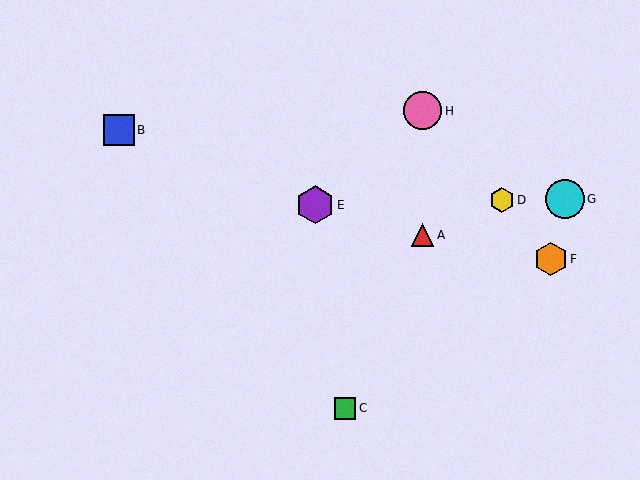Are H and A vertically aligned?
Yes, both are at x≈423.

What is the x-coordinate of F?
Object F is at x≈551.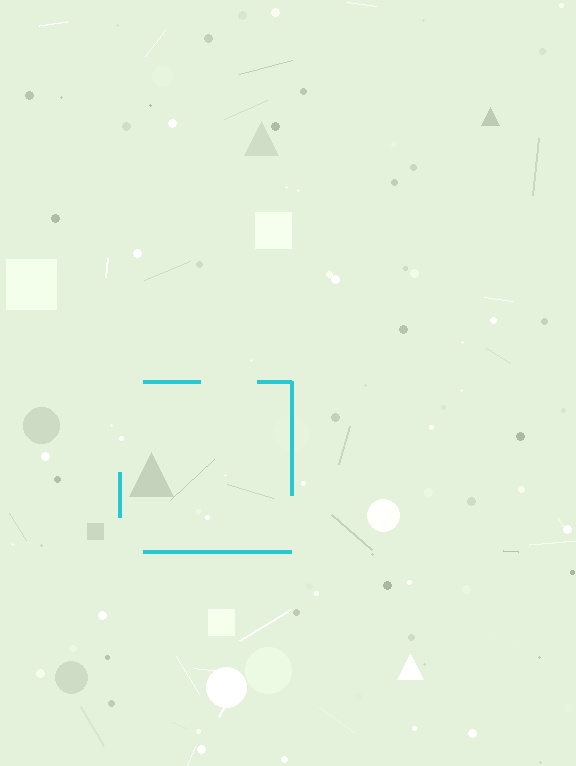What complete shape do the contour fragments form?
The contour fragments form a square.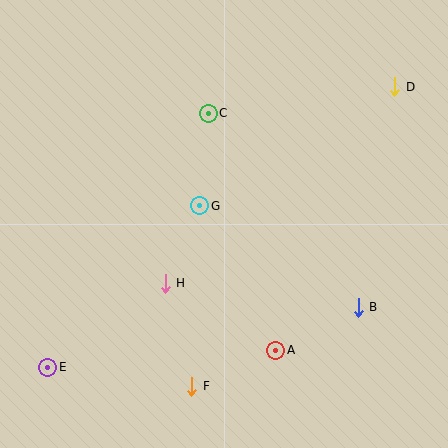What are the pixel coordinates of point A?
Point A is at (276, 350).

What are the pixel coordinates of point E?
Point E is at (48, 367).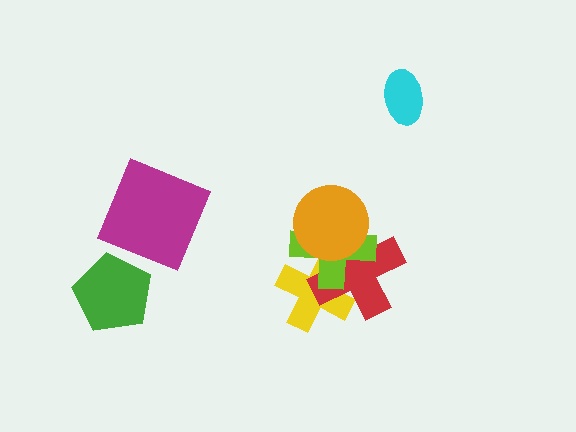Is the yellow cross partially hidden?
Yes, it is partially covered by another shape.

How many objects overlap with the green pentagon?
0 objects overlap with the green pentagon.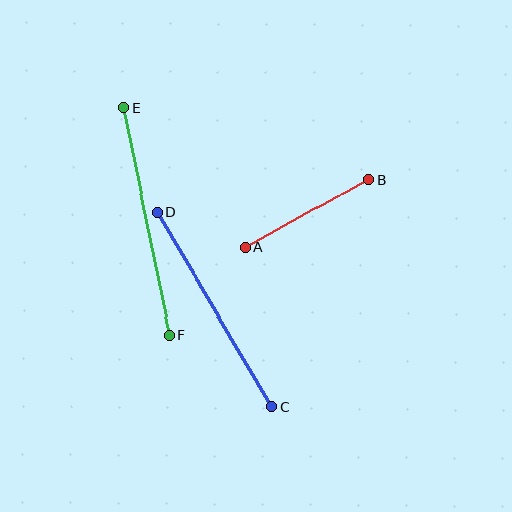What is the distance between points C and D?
The distance is approximately 225 pixels.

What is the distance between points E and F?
The distance is approximately 232 pixels.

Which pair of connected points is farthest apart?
Points E and F are farthest apart.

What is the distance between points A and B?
The distance is approximately 140 pixels.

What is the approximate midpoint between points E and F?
The midpoint is at approximately (147, 222) pixels.